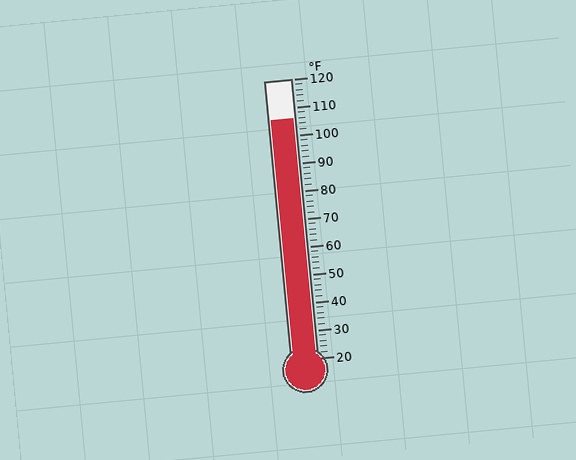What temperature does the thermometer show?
The thermometer shows approximately 106°F.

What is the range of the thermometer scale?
The thermometer scale ranges from 20°F to 120°F.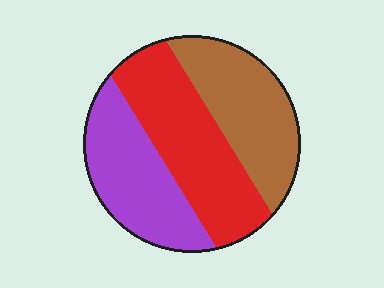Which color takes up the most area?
Red, at roughly 35%.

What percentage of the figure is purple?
Purple covers about 30% of the figure.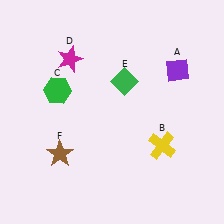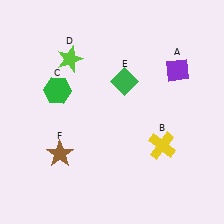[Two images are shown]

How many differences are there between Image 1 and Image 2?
There is 1 difference between the two images.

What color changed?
The star (D) changed from magenta in Image 1 to lime in Image 2.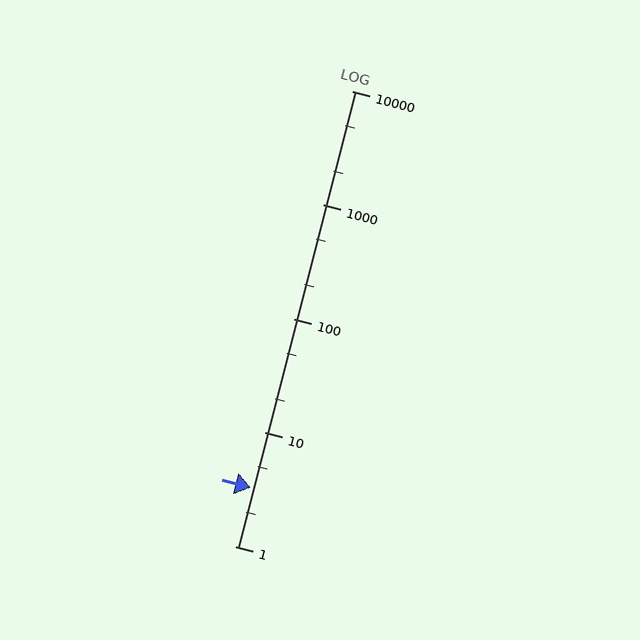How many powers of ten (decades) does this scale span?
The scale spans 4 decades, from 1 to 10000.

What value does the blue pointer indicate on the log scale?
The pointer indicates approximately 3.3.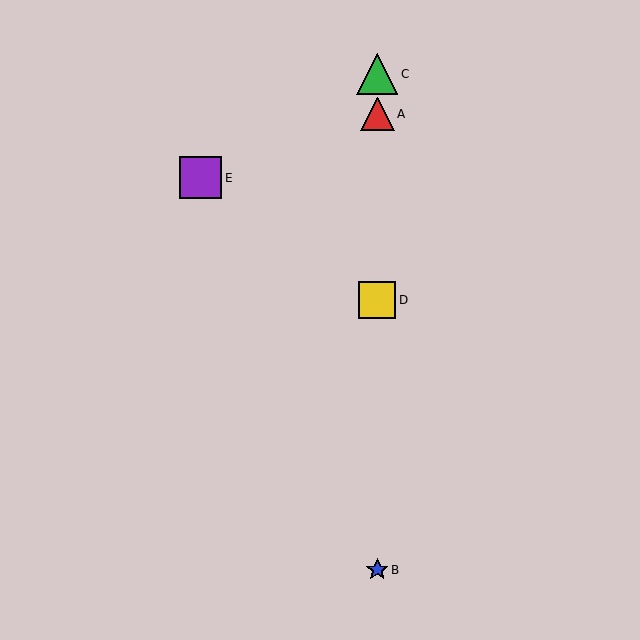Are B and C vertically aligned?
Yes, both are at x≈377.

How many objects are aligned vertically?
4 objects (A, B, C, D) are aligned vertically.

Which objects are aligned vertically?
Objects A, B, C, D are aligned vertically.